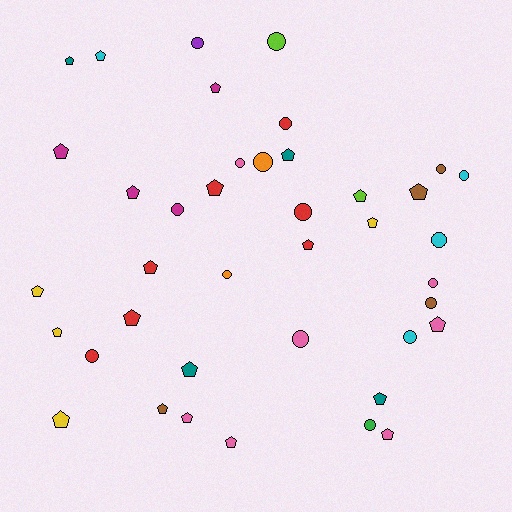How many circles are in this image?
There are 17 circles.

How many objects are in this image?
There are 40 objects.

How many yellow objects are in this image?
There are 4 yellow objects.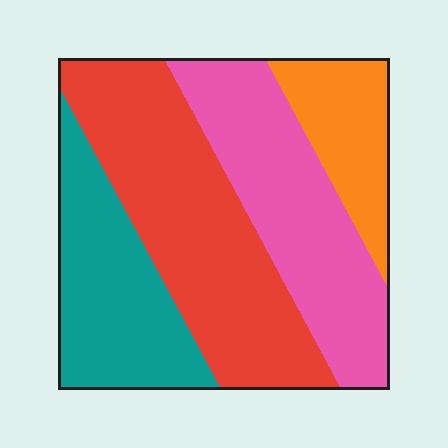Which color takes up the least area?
Orange, at roughly 15%.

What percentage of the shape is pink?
Pink covers 28% of the shape.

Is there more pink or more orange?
Pink.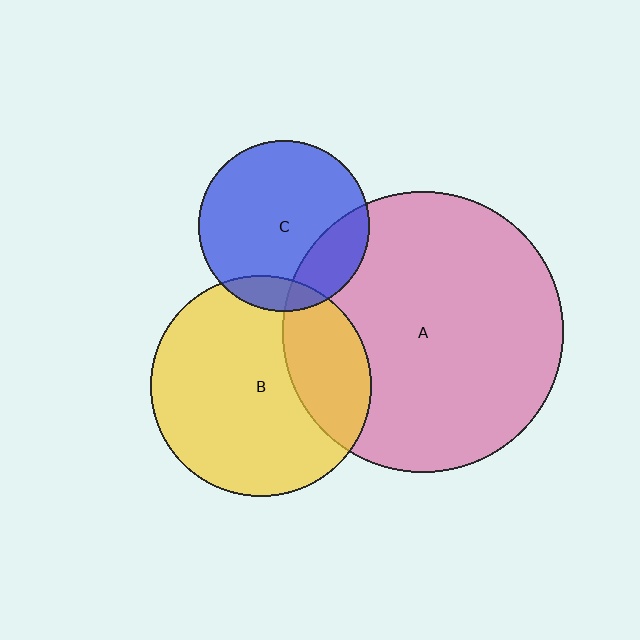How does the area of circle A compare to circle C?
Approximately 2.7 times.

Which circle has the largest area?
Circle A (pink).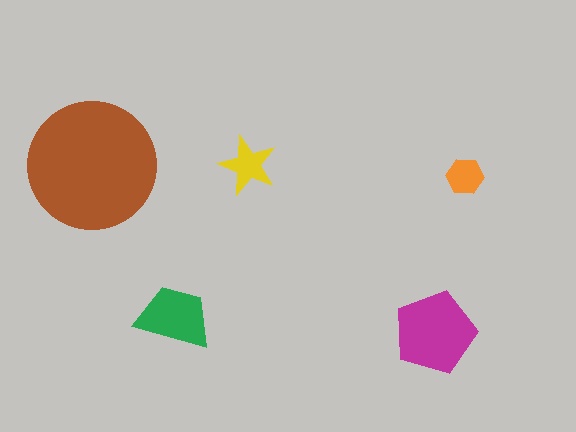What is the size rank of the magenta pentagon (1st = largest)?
2nd.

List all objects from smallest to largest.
The orange hexagon, the yellow star, the green trapezoid, the magenta pentagon, the brown circle.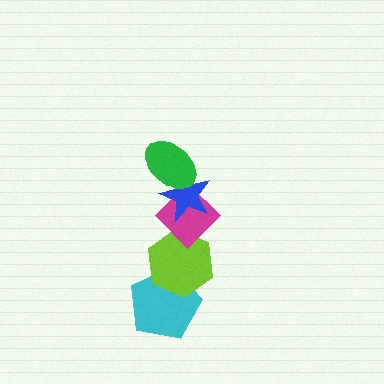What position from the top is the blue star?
The blue star is 2nd from the top.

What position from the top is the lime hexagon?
The lime hexagon is 4th from the top.